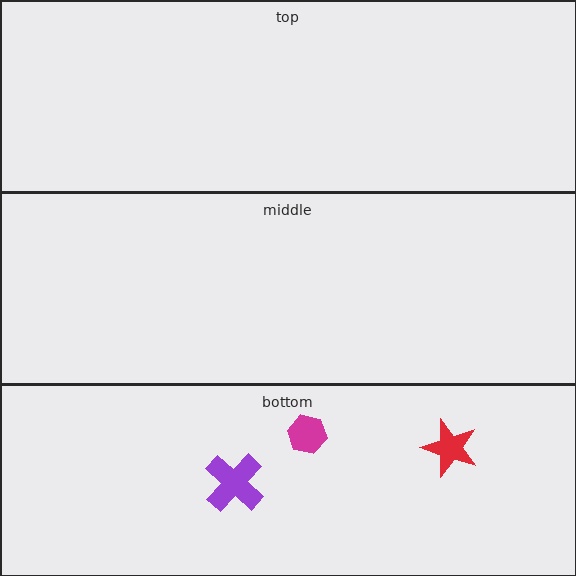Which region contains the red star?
The bottom region.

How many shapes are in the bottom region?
3.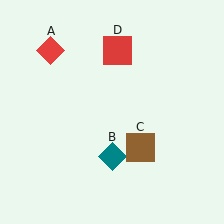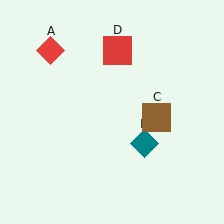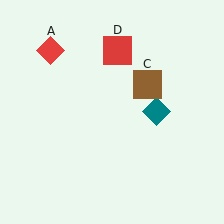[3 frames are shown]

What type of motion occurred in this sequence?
The teal diamond (object B), brown square (object C) rotated counterclockwise around the center of the scene.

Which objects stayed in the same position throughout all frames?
Red diamond (object A) and red square (object D) remained stationary.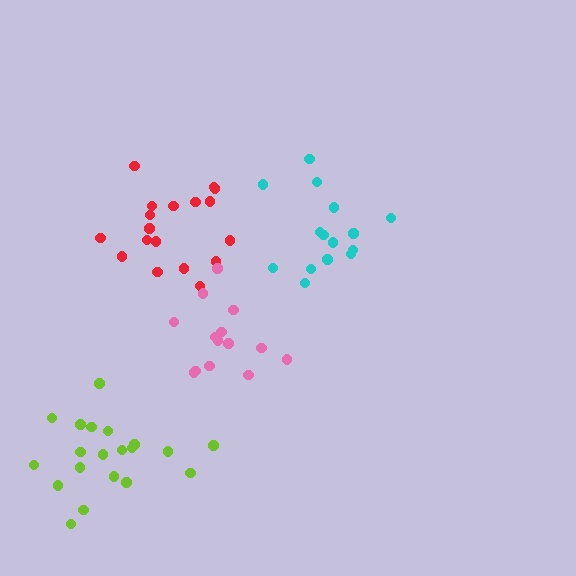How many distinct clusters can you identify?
There are 4 distinct clusters.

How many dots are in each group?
Group 1: 15 dots, Group 2: 18 dots, Group 3: 20 dots, Group 4: 14 dots (67 total).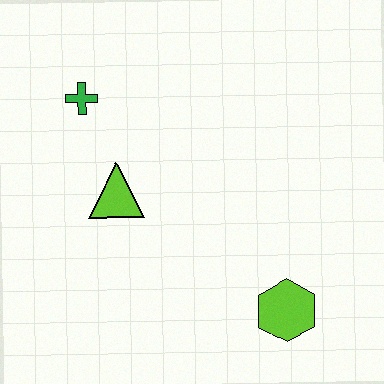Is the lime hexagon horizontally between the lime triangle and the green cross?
No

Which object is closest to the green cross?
The lime triangle is closest to the green cross.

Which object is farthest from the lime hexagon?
The green cross is farthest from the lime hexagon.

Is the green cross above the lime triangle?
Yes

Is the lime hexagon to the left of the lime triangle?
No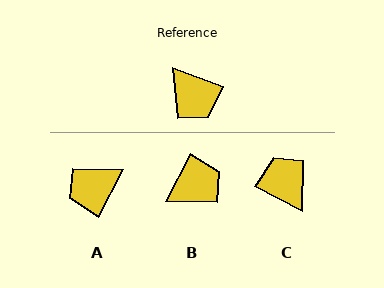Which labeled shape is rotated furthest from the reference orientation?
C, about 173 degrees away.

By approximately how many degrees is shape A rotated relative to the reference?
Approximately 97 degrees clockwise.